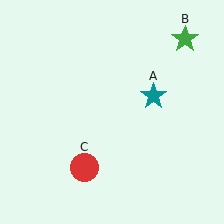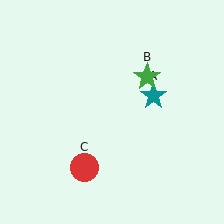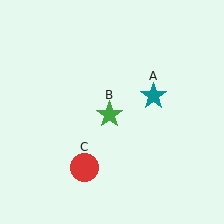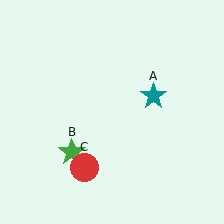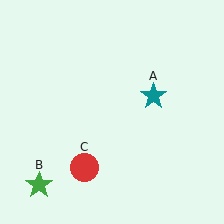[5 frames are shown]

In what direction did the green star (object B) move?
The green star (object B) moved down and to the left.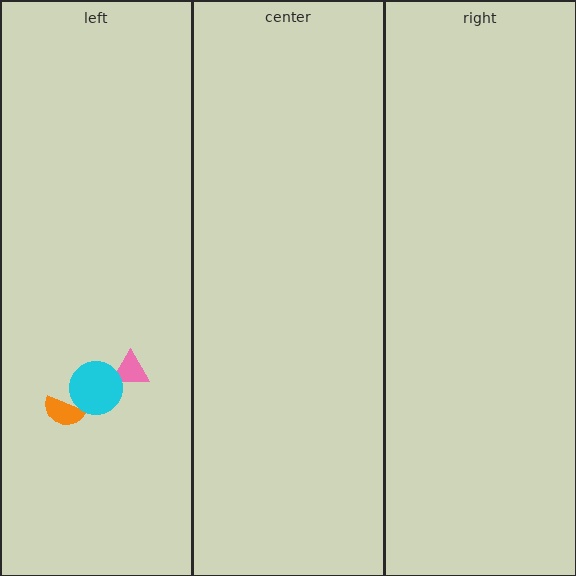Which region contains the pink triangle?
The left region.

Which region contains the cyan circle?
The left region.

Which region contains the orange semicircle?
The left region.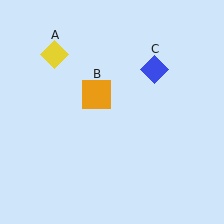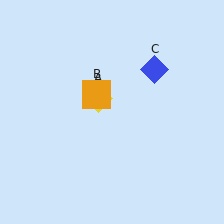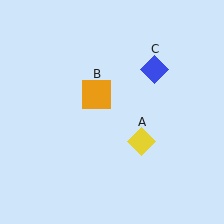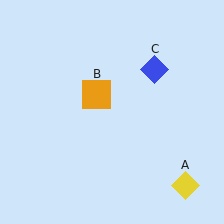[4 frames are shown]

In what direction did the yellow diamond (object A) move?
The yellow diamond (object A) moved down and to the right.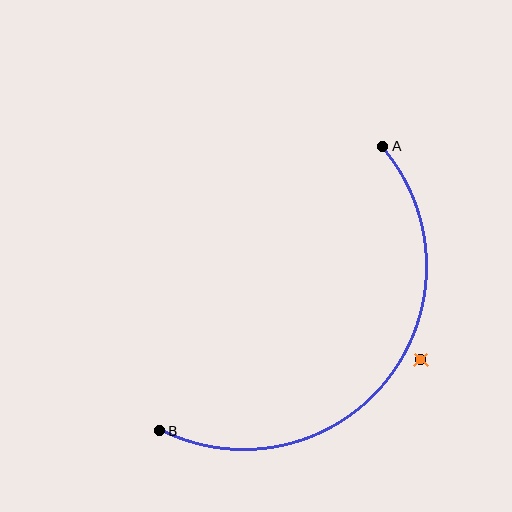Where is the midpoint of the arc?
The arc midpoint is the point on the curve farthest from the straight line joining A and B. It sits below and to the right of that line.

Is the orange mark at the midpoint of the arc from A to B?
No — the orange mark does not lie on the arc at all. It sits slightly outside the curve.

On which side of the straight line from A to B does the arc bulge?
The arc bulges below and to the right of the straight line connecting A and B.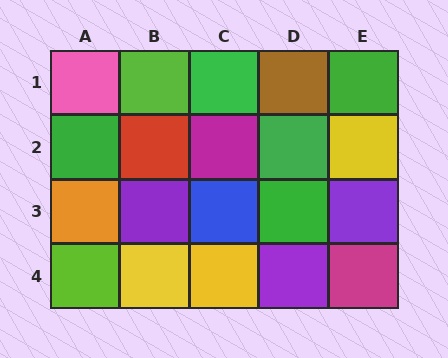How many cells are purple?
3 cells are purple.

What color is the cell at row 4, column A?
Lime.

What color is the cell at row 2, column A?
Green.